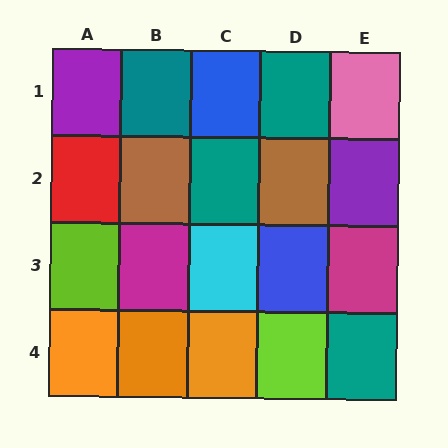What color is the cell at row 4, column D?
Lime.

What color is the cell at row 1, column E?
Pink.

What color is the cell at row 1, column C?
Blue.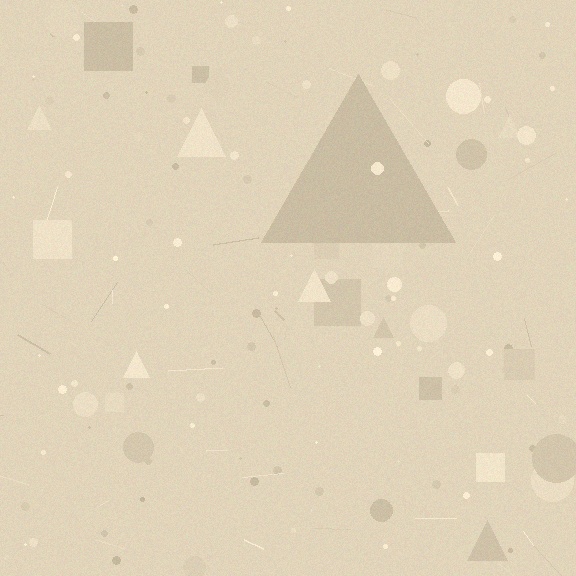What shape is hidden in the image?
A triangle is hidden in the image.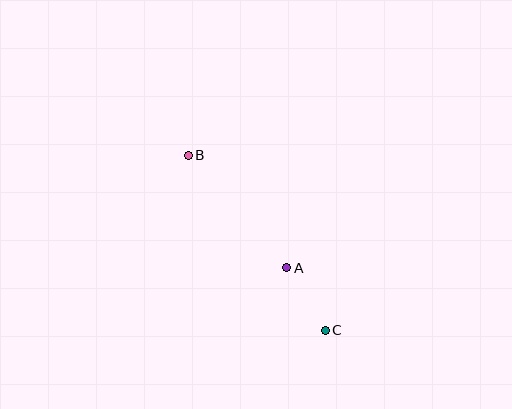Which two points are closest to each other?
Points A and C are closest to each other.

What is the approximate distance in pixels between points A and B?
The distance between A and B is approximately 149 pixels.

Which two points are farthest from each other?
Points B and C are farthest from each other.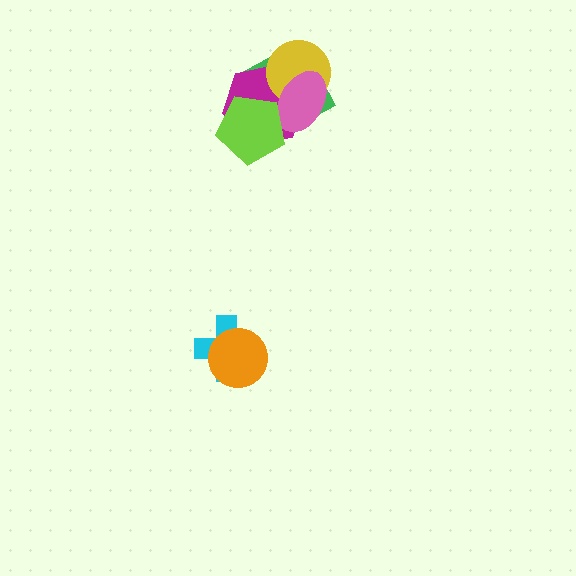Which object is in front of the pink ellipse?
The lime pentagon is in front of the pink ellipse.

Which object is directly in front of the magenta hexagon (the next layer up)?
The yellow circle is directly in front of the magenta hexagon.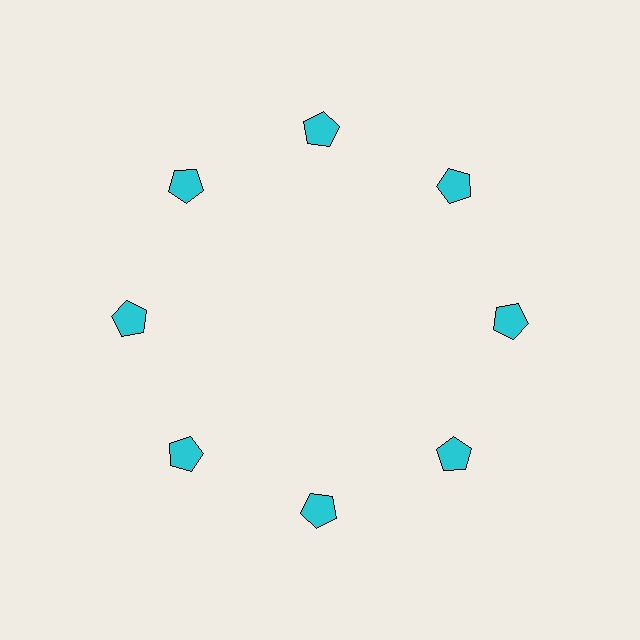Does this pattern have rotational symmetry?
Yes, this pattern has 8-fold rotational symmetry. It looks the same after rotating 45 degrees around the center.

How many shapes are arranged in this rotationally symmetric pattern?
There are 8 shapes, arranged in 8 groups of 1.